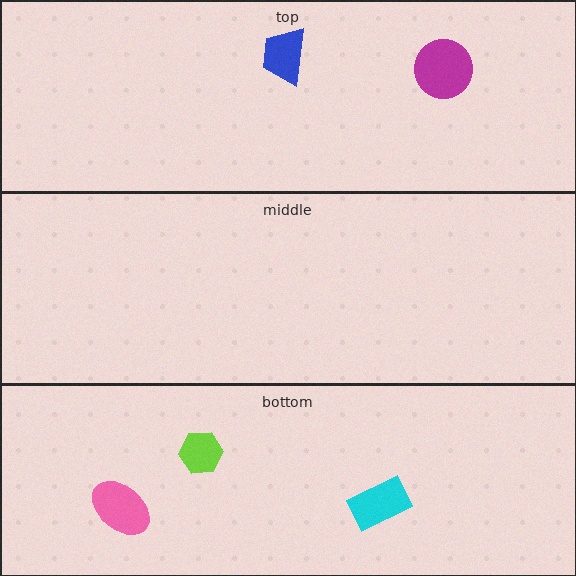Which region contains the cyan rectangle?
The bottom region.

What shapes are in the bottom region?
The cyan rectangle, the lime hexagon, the pink ellipse.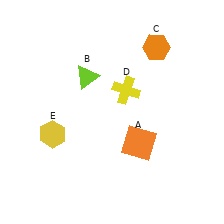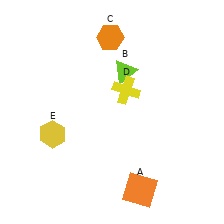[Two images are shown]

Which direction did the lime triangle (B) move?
The lime triangle (B) moved right.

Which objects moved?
The objects that moved are: the orange square (A), the lime triangle (B), the orange hexagon (C).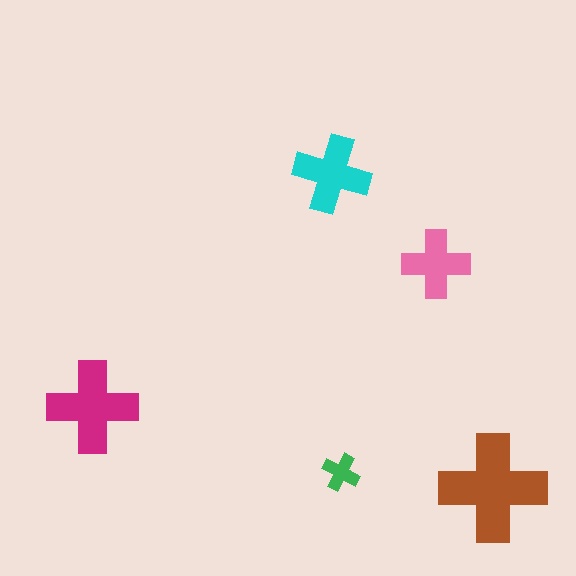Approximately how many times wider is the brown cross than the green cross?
About 3 times wider.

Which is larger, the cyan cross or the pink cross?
The cyan one.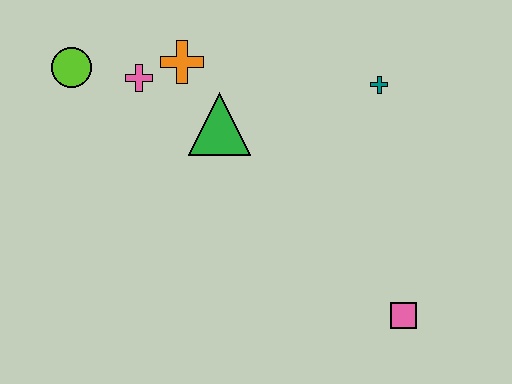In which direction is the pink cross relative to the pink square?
The pink cross is to the left of the pink square.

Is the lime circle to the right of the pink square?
No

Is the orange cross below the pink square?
No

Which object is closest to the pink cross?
The orange cross is closest to the pink cross.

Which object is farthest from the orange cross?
The pink square is farthest from the orange cross.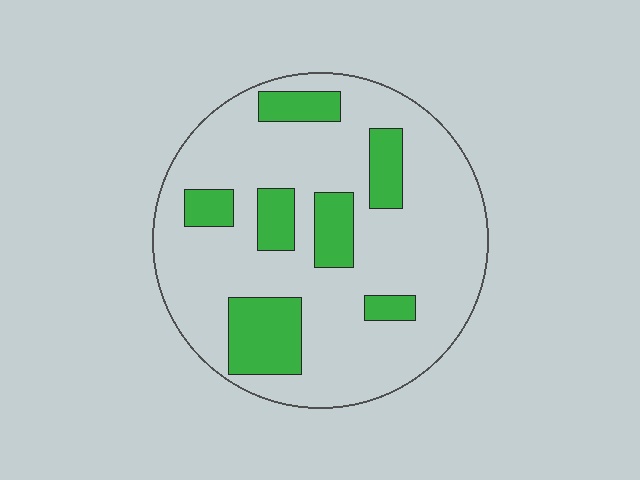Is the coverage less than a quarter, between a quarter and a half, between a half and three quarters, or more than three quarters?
Less than a quarter.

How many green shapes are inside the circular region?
7.